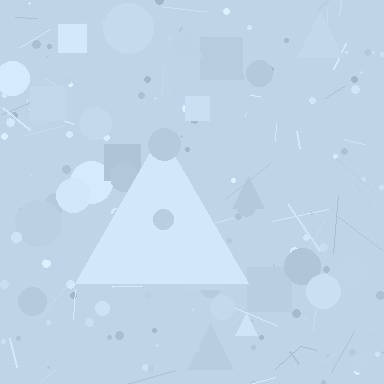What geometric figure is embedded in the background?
A triangle is embedded in the background.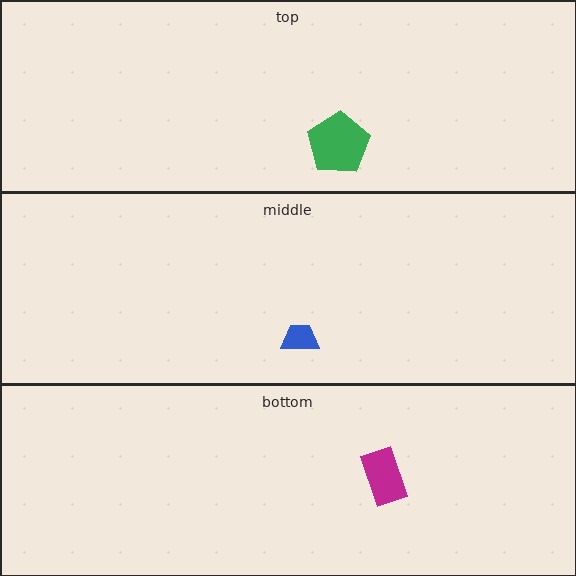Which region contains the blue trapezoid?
The middle region.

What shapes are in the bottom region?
The magenta rectangle.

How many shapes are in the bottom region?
1.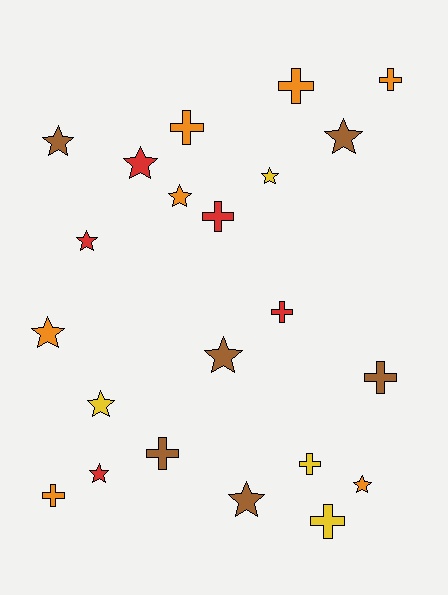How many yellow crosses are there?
There are 2 yellow crosses.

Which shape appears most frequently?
Star, with 12 objects.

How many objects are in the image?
There are 22 objects.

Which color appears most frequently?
Orange, with 7 objects.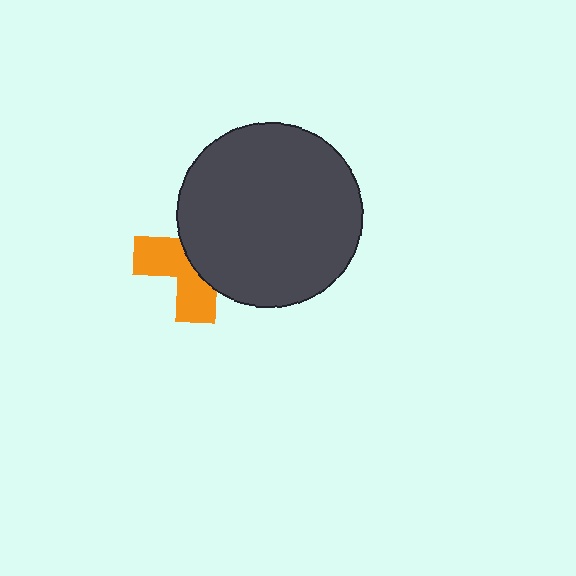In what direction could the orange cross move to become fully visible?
The orange cross could move left. That would shift it out from behind the dark gray circle entirely.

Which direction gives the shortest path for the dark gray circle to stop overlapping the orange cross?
Moving right gives the shortest separation.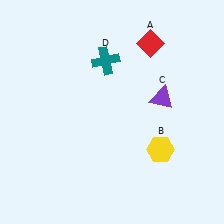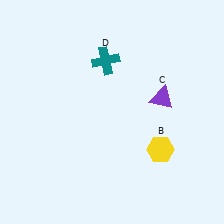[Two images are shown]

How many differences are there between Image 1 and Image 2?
There is 1 difference between the two images.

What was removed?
The red diamond (A) was removed in Image 2.